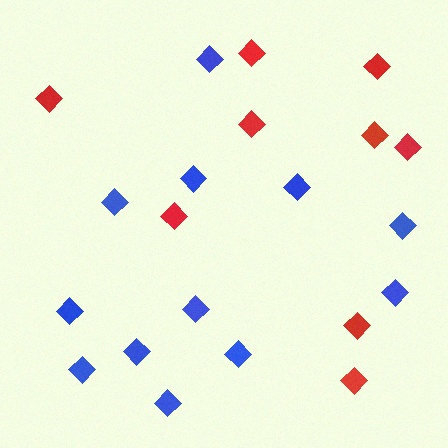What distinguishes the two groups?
There are 2 groups: one group of red diamonds (9) and one group of blue diamonds (12).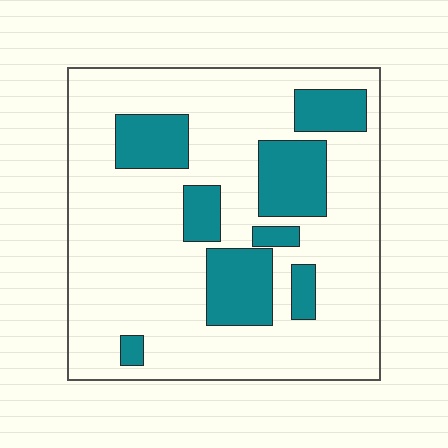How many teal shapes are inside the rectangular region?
8.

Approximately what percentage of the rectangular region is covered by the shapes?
Approximately 25%.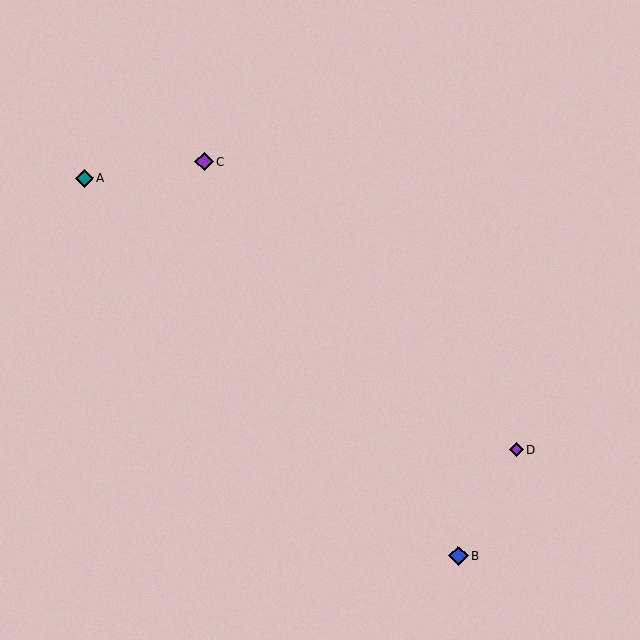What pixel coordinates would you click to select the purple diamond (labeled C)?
Click at (204, 161) to select the purple diamond C.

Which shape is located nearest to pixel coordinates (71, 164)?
The teal diamond (labeled A) at (84, 178) is nearest to that location.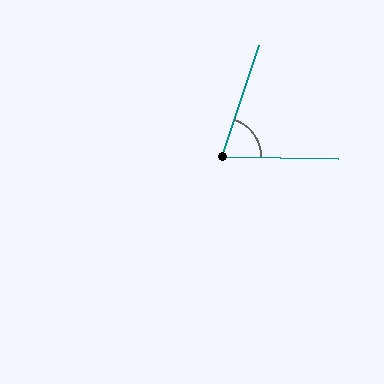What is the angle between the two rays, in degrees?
Approximately 73 degrees.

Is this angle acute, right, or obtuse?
It is acute.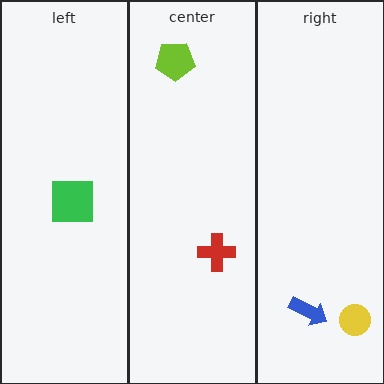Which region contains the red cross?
The center region.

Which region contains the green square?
The left region.